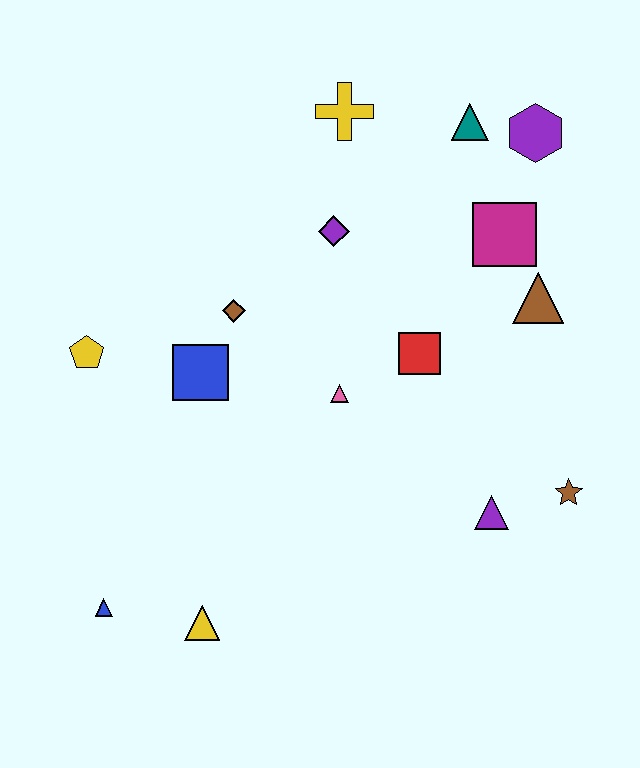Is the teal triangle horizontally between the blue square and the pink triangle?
No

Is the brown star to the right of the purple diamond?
Yes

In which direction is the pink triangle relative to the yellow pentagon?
The pink triangle is to the right of the yellow pentagon.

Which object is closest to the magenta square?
The brown triangle is closest to the magenta square.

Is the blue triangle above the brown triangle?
No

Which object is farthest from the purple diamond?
The blue triangle is farthest from the purple diamond.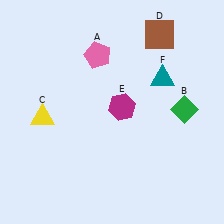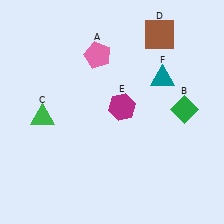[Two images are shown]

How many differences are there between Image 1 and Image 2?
There is 1 difference between the two images.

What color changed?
The triangle (C) changed from yellow in Image 1 to green in Image 2.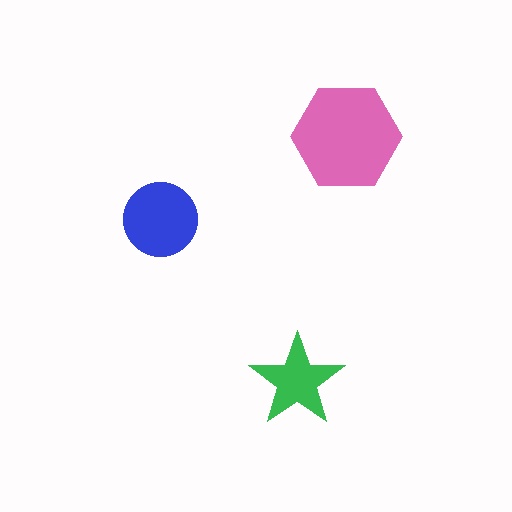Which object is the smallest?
The green star.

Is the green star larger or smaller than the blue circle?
Smaller.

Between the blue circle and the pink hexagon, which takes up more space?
The pink hexagon.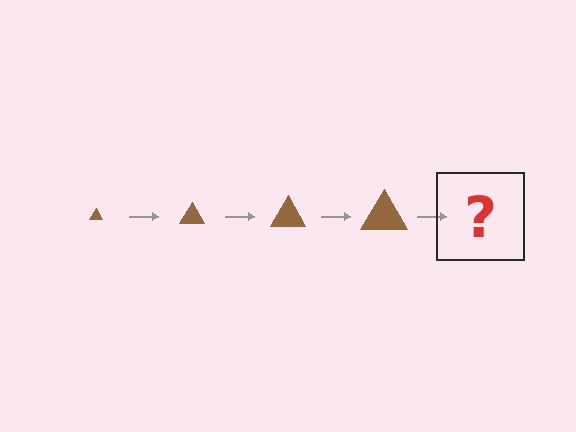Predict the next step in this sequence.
The next step is a brown triangle, larger than the previous one.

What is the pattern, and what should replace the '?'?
The pattern is that the triangle gets progressively larger each step. The '?' should be a brown triangle, larger than the previous one.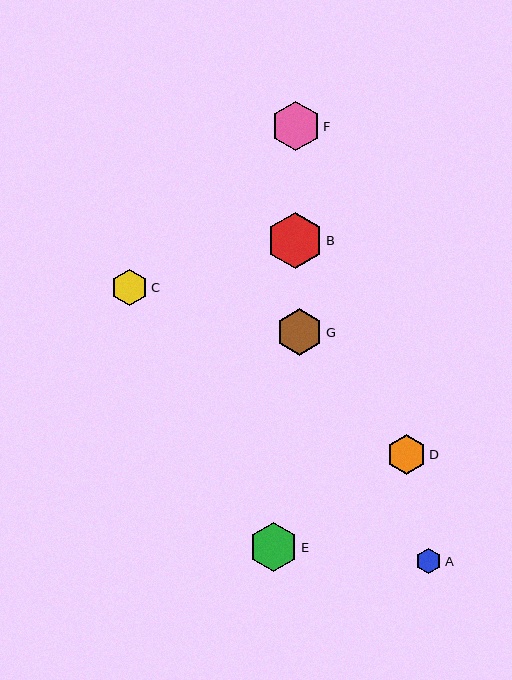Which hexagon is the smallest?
Hexagon A is the smallest with a size of approximately 26 pixels.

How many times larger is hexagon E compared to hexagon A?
Hexagon E is approximately 1.9 times the size of hexagon A.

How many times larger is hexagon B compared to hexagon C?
Hexagon B is approximately 1.5 times the size of hexagon C.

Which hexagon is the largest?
Hexagon B is the largest with a size of approximately 56 pixels.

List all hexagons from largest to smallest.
From largest to smallest: B, F, E, G, D, C, A.